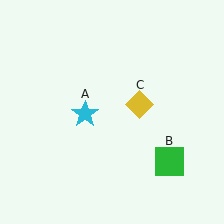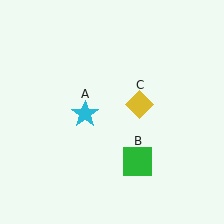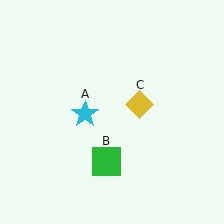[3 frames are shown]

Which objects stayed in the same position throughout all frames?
Cyan star (object A) and yellow diamond (object C) remained stationary.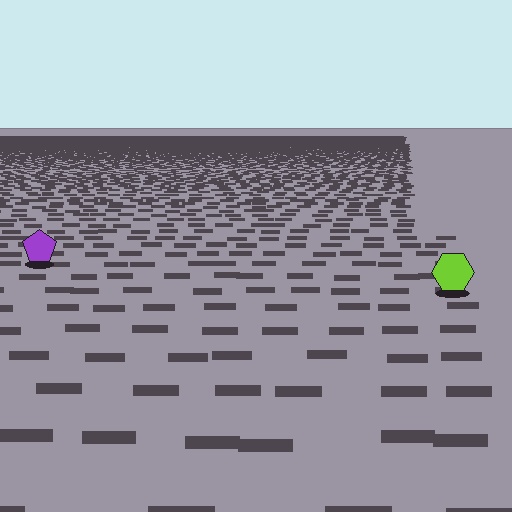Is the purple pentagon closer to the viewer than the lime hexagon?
No. The lime hexagon is closer — you can tell from the texture gradient: the ground texture is coarser near it.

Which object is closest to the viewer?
The lime hexagon is closest. The texture marks near it are larger and more spread out.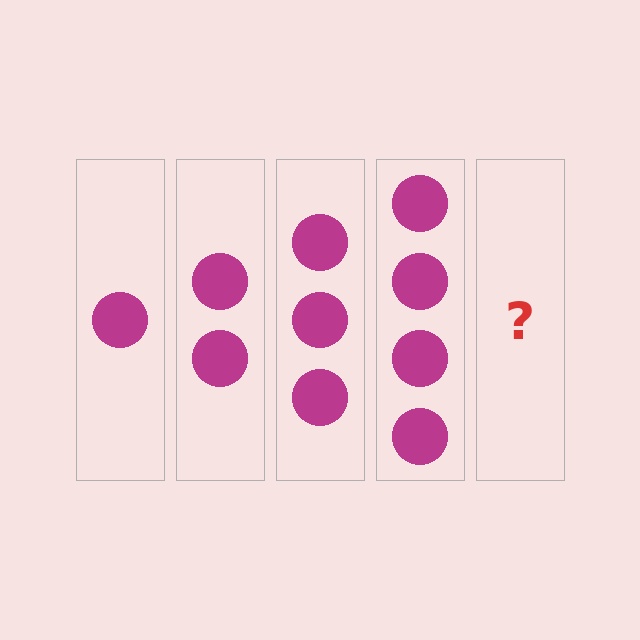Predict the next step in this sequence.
The next step is 5 circles.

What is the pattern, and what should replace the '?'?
The pattern is that each step adds one more circle. The '?' should be 5 circles.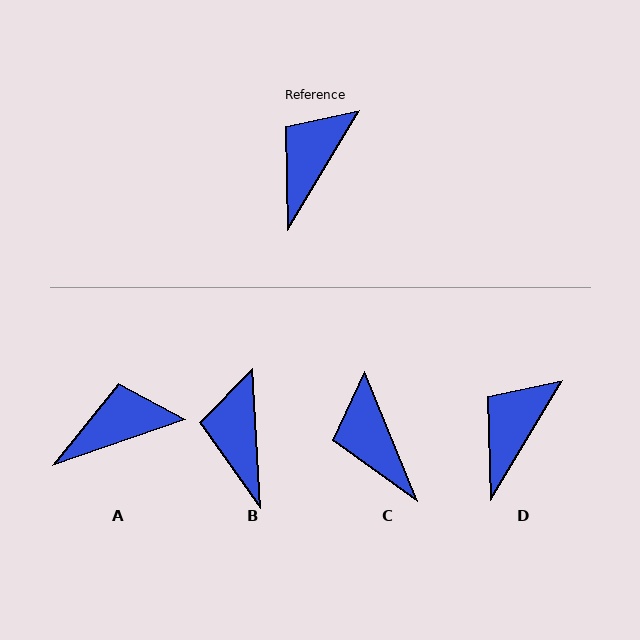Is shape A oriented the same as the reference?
No, it is off by about 41 degrees.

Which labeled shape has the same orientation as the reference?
D.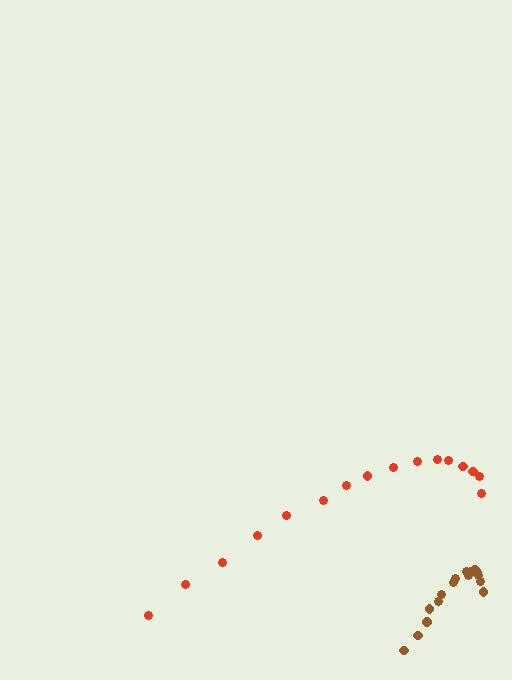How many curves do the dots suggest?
There are 2 distinct paths.